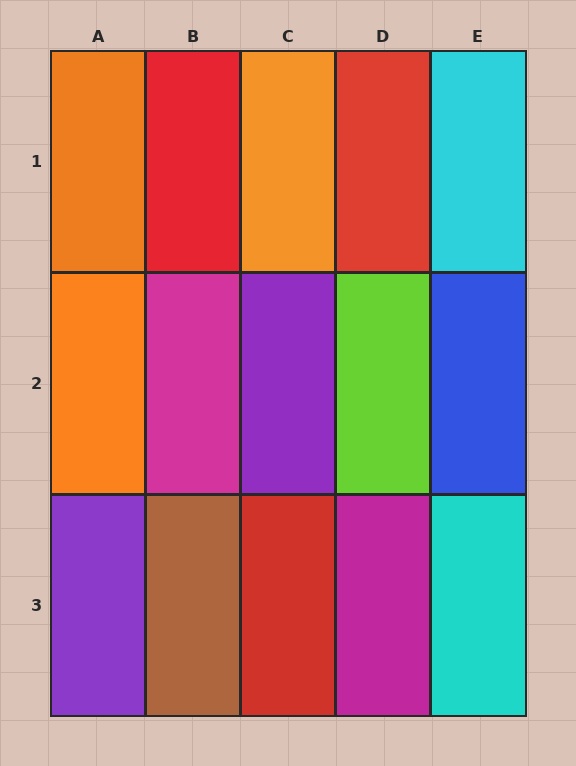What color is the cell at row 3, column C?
Red.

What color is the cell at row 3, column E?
Cyan.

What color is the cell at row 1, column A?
Orange.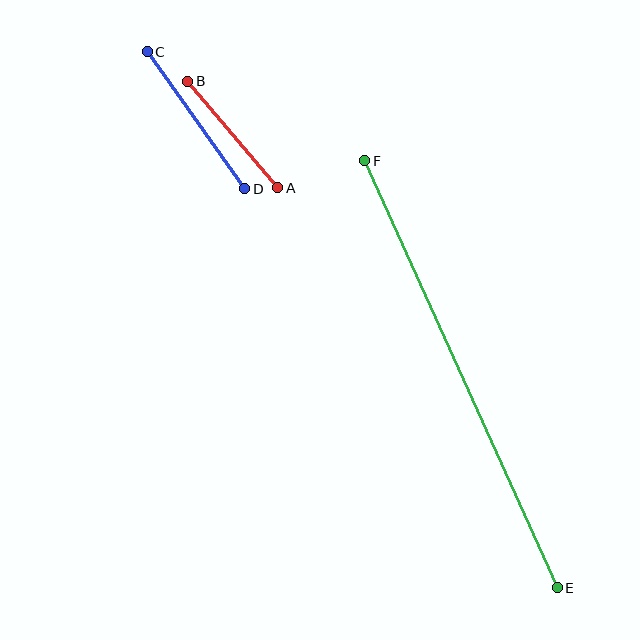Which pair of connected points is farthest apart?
Points E and F are farthest apart.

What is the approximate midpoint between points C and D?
The midpoint is at approximately (196, 120) pixels.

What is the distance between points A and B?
The distance is approximately 139 pixels.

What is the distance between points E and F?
The distance is approximately 468 pixels.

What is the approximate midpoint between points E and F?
The midpoint is at approximately (461, 374) pixels.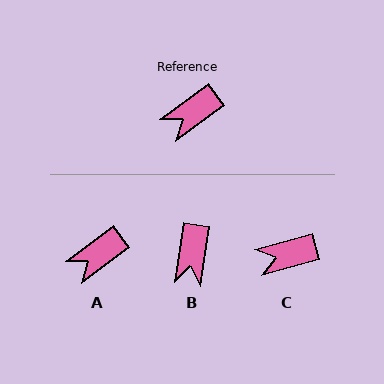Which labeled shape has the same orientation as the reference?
A.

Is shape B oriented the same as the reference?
No, it is off by about 45 degrees.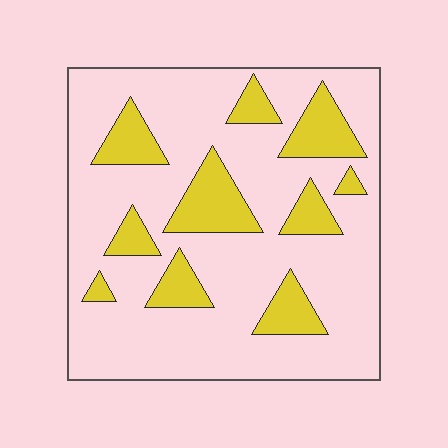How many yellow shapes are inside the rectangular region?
10.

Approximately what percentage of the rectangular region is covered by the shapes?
Approximately 20%.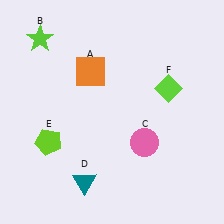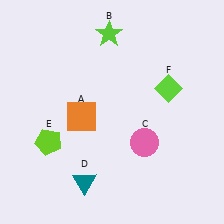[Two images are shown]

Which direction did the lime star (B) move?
The lime star (B) moved right.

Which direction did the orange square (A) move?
The orange square (A) moved down.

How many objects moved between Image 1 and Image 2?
2 objects moved between the two images.